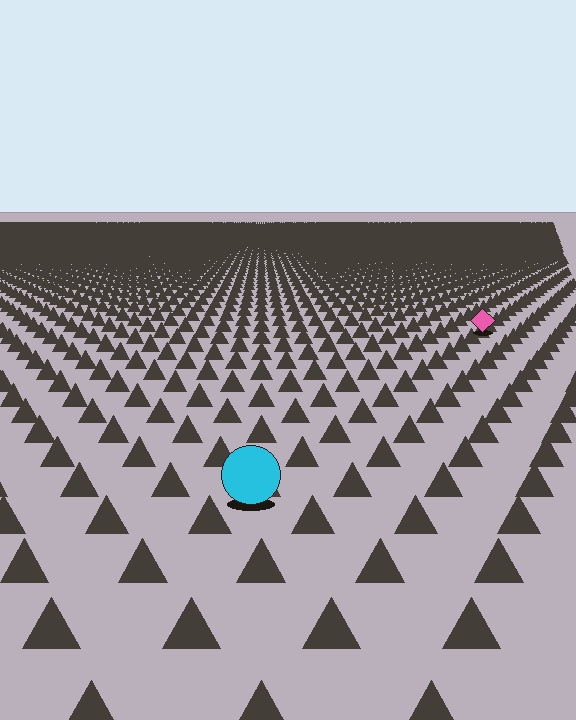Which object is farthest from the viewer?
The pink diamond is farthest from the viewer. It appears smaller and the ground texture around it is denser.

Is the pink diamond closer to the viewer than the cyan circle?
No. The cyan circle is closer — you can tell from the texture gradient: the ground texture is coarser near it.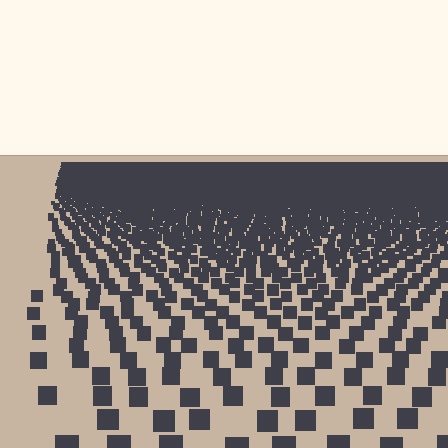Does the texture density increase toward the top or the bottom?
Density increases toward the top.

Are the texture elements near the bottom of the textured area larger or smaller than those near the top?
Larger. Near the bottom, elements are closer to the viewer and appear at a bigger on-screen size.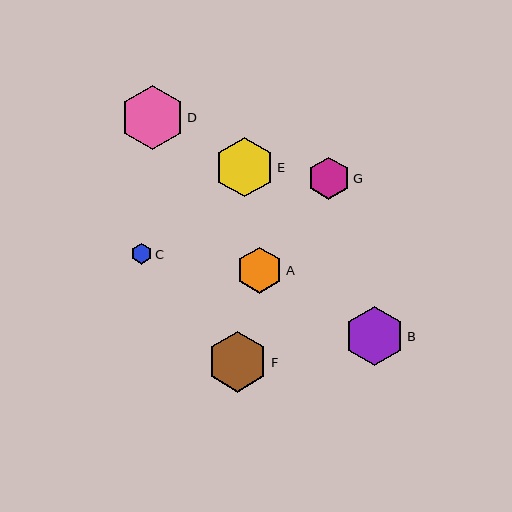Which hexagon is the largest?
Hexagon D is the largest with a size of approximately 64 pixels.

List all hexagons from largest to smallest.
From largest to smallest: D, F, B, E, A, G, C.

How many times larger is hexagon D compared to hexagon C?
Hexagon D is approximately 3.1 times the size of hexagon C.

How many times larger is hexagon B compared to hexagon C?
Hexagon B is approximately 2.9 times the size of hexagon C.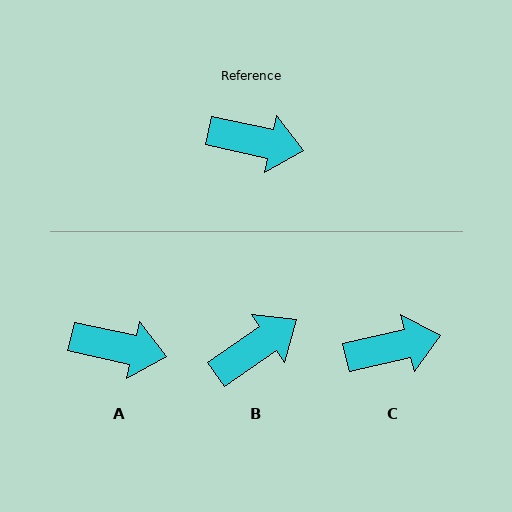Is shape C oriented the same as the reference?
No, it is off by about 25 degrees.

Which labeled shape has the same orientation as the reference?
A.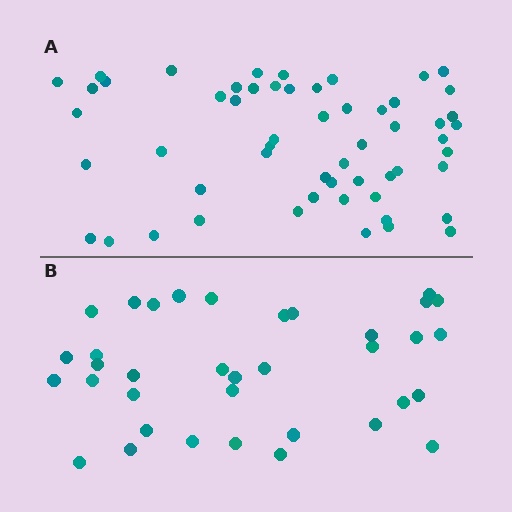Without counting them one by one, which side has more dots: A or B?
Region A (the top region) has more dots.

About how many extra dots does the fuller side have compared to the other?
Region A has approximately 20 more dots than region B.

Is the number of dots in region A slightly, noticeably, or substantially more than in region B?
Region A has substantially more. The ratio is roughly 1.6 to 1.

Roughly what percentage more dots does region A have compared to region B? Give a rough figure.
About 55% more.